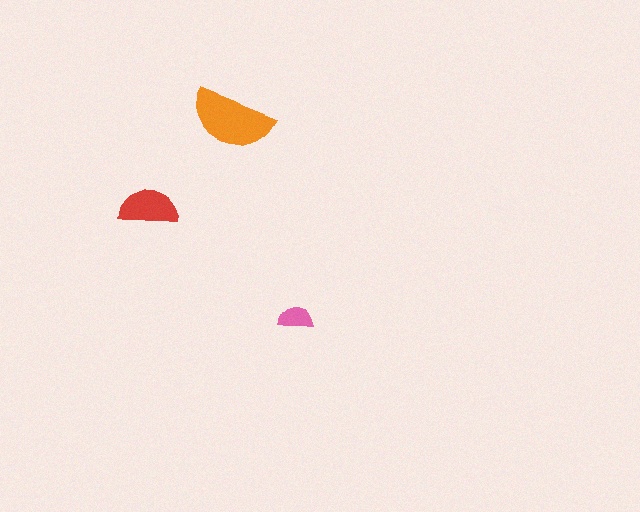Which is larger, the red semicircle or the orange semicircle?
The orange one.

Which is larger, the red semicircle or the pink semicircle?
The red one.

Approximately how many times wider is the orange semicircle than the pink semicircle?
About 2.5 times wider.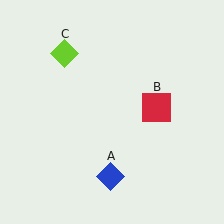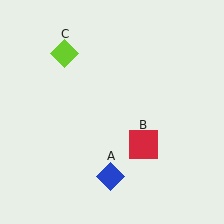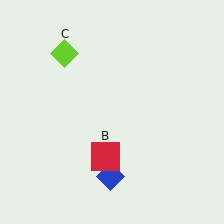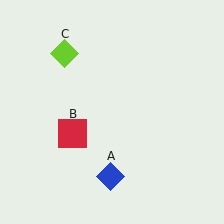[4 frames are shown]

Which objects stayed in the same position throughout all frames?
Blue diamond (object A) and lime diamond (object C) remained stationary.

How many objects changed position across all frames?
1 object changed position: red square (object B).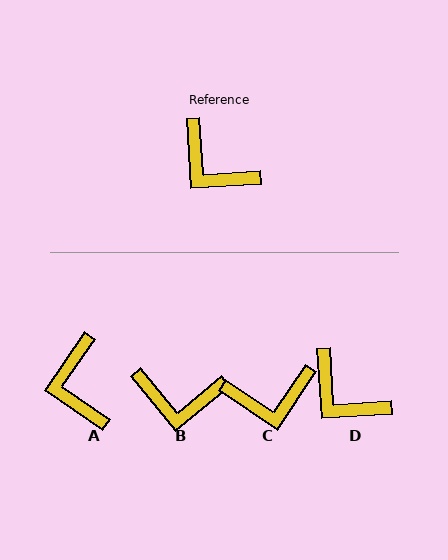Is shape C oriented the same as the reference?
No, it is off by about 52 degrees.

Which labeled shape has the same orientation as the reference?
D.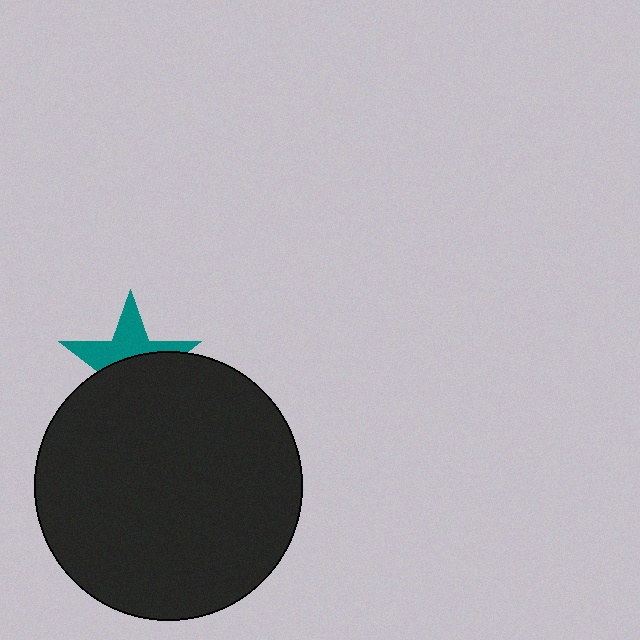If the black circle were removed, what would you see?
You would see the complete teal star.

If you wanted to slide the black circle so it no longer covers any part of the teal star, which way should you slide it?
Slide it down — that is the most direct way to separate the two shapes.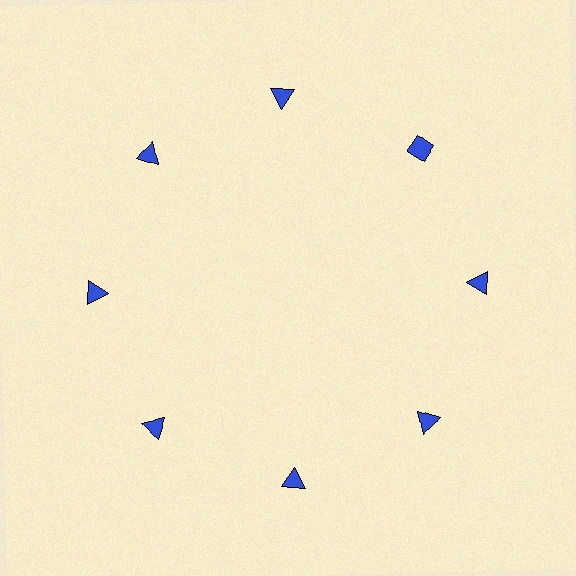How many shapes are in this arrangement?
There are 8 shapes arranged in a ring pattern.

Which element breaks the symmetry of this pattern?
The blue diamond at roughly the 2 o'clock position breaks the symmetry. All other shapes are blue triangles.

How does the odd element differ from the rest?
It has a different shape: diamond instead of triangle.